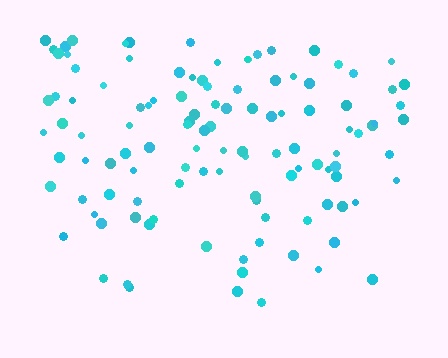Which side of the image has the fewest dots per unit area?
The bottom.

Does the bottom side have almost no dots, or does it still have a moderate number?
Still a moderate number, just noticeably fewer than the top.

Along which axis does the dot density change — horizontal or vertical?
Vertical.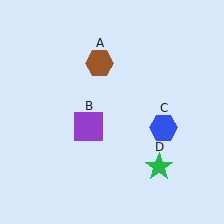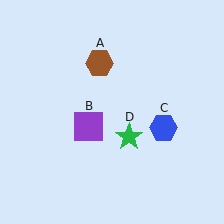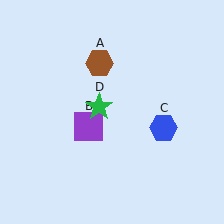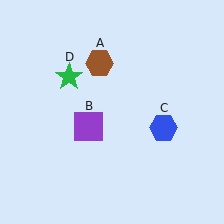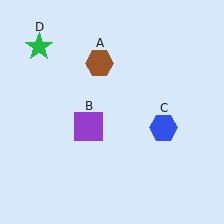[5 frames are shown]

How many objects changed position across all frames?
1 object changed position: green star (object D).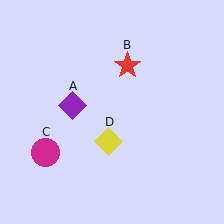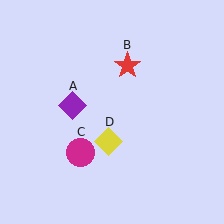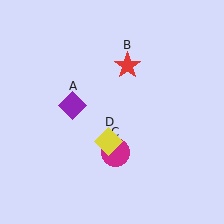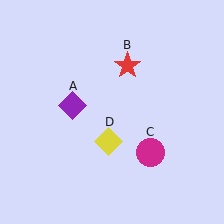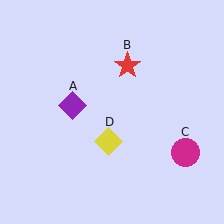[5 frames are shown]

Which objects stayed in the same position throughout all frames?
Purple diamond (object A) and red star (object B) and yellow diamond (object D) remained stationary.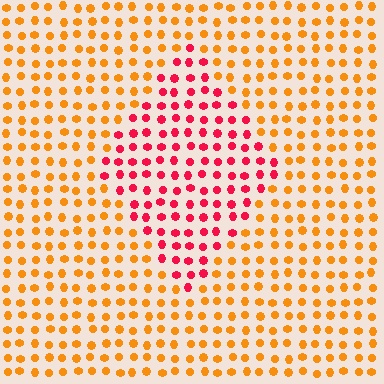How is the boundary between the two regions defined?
The boundary is defined purely by a slight shift in hue (about 48 degrees). Spacing, size, and orientation are identical on both sides.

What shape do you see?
I see a diamond.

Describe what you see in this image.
The image is filled with small orange elements in a uniform arrangement. A diamond-shaped region is visible where the elements are tinted to a slightly different hue, forming a subtle color boundary.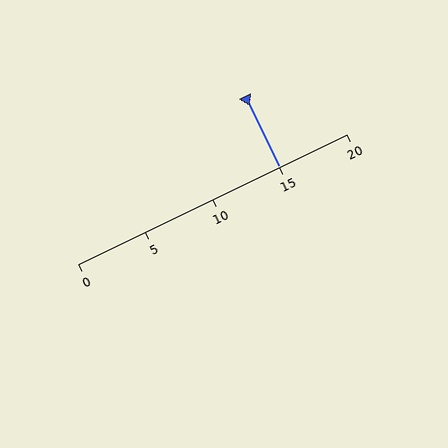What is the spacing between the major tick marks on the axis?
The major ticks are spaced 5 apart.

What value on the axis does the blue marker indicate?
The marker indicates approximately 15.